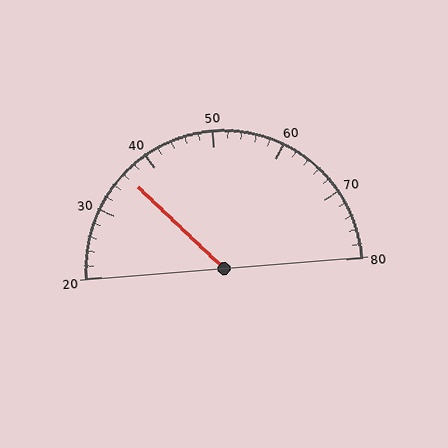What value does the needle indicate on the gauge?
The needle indicates approximately 36.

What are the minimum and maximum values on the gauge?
The gauge ranges from 20 to 80.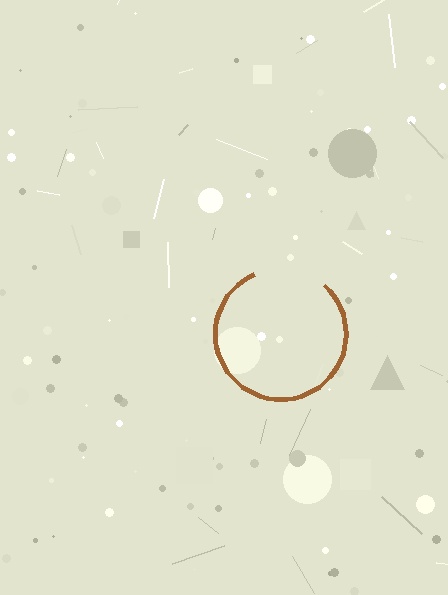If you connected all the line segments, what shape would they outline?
They would outline a circle.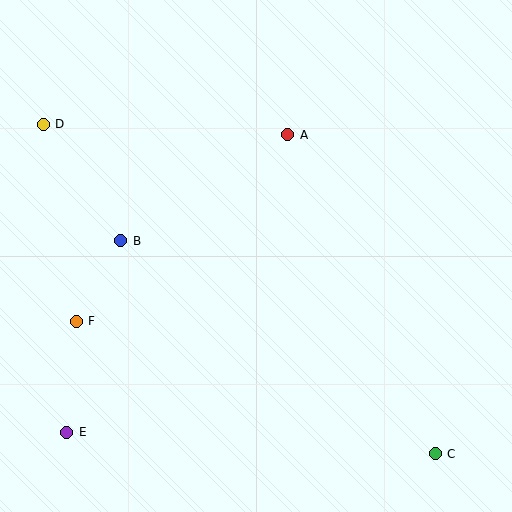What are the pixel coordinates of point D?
Point D is at (43, 124).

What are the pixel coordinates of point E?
Point E is at (67, 432).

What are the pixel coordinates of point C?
Point C is at (435, 454).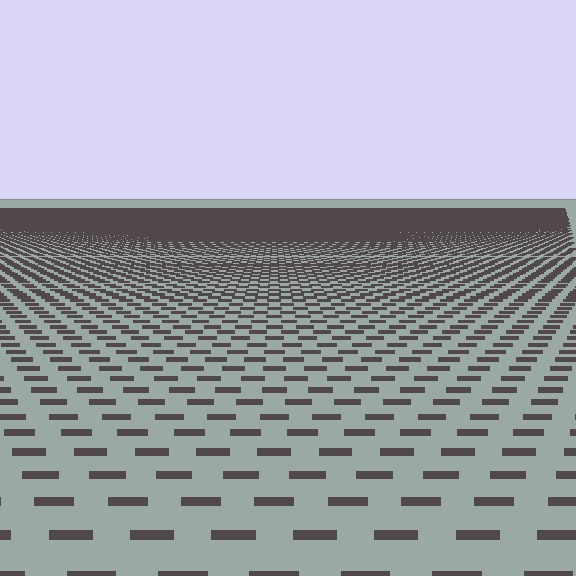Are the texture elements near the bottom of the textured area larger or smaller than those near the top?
Larger. Near the bottom, elements are closer to the viewer and appear at a bigger on-screen size.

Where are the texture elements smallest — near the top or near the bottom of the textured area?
Near the top.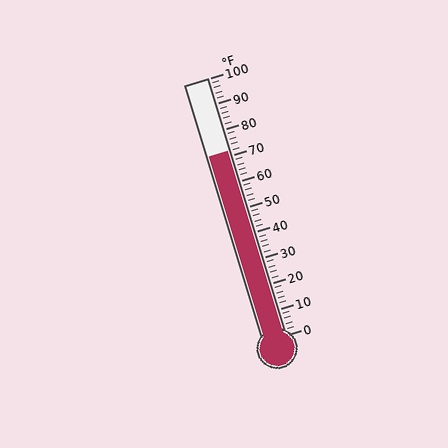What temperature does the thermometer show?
The thermometer shows approximately 72°F.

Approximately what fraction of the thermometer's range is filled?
The thermometer is filled to approximately 70% of its range.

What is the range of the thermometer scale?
The thermometer scale ranges from 0°F to 100°F.